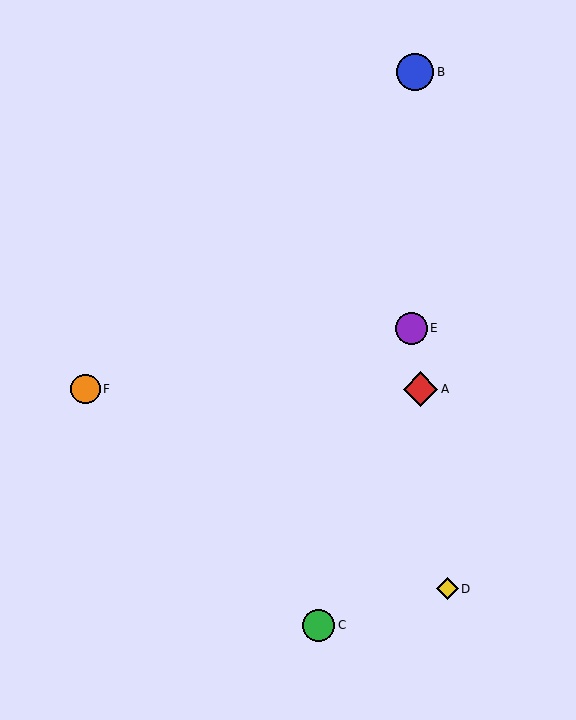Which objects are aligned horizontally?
Objects A, F are aligned horizontally.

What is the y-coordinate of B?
Object B is at y≈72.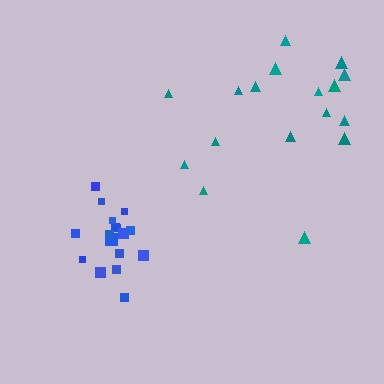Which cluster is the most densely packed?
Blue.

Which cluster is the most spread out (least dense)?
Teal.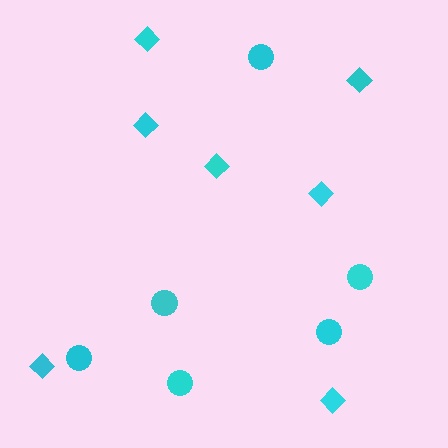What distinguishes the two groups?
There are 2 groups: one group of circles (6) and one group of diamonds (7).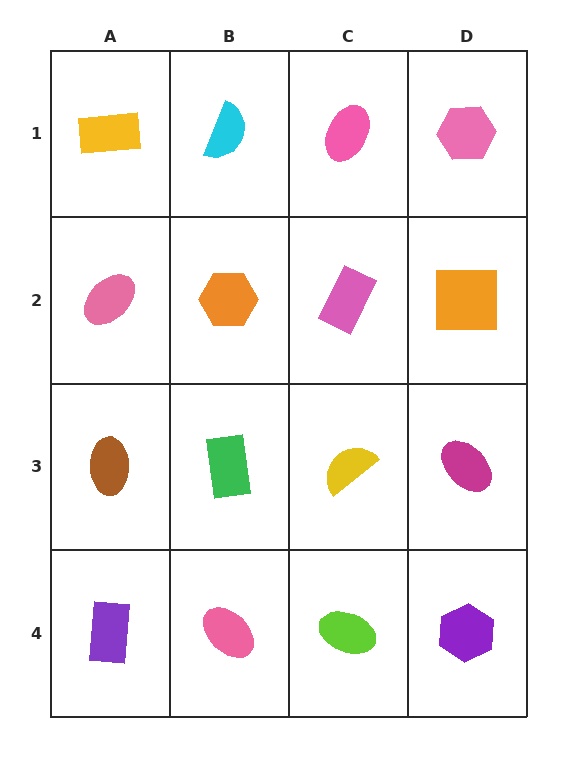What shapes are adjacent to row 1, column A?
A pink ellipse (row 2, column A), a cyan semicircle (row 1, column B).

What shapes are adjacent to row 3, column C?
A pink rectangle (row 2, column C), a lime ellipse (row 4, column C), a green rectangle (row 3, column B), a magenta ellipse (row 3, column D).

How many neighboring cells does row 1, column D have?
2.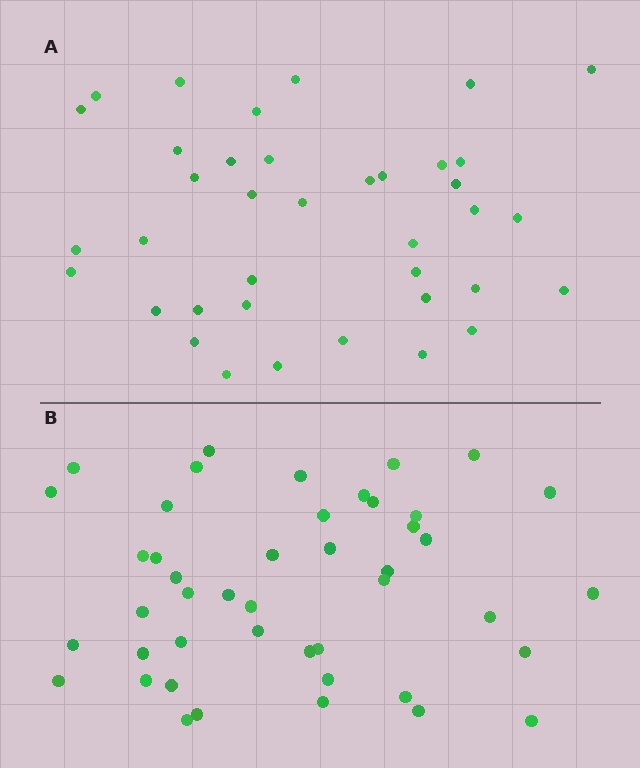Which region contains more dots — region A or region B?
Region B (the bottom region) has more dots.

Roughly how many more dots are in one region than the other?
Region B has roughly 8 or so more dots than region A.